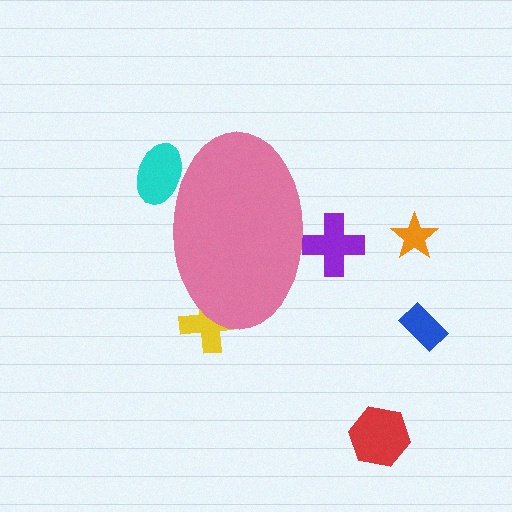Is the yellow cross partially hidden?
Yes, the yellow cross is partially hidden behind the pink ellipse.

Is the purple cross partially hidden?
Yes, the purple cross is partially hidden behind the pink ellipse.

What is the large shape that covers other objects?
A pink ellipse.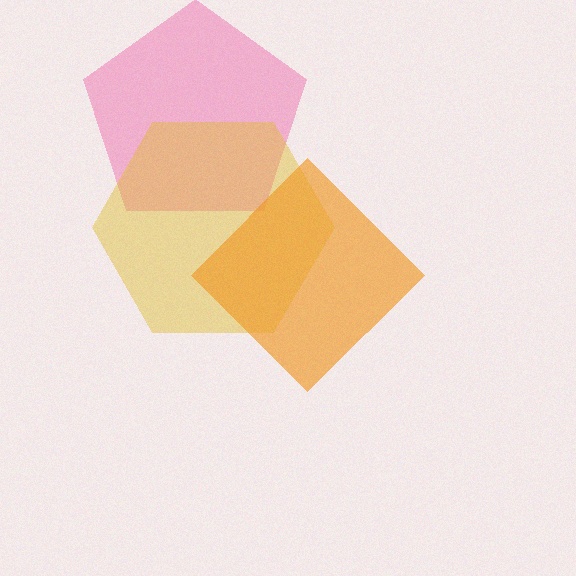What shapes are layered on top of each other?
The layered shapes are: a pink pentagon, a yellow hexagon, an orange diamond.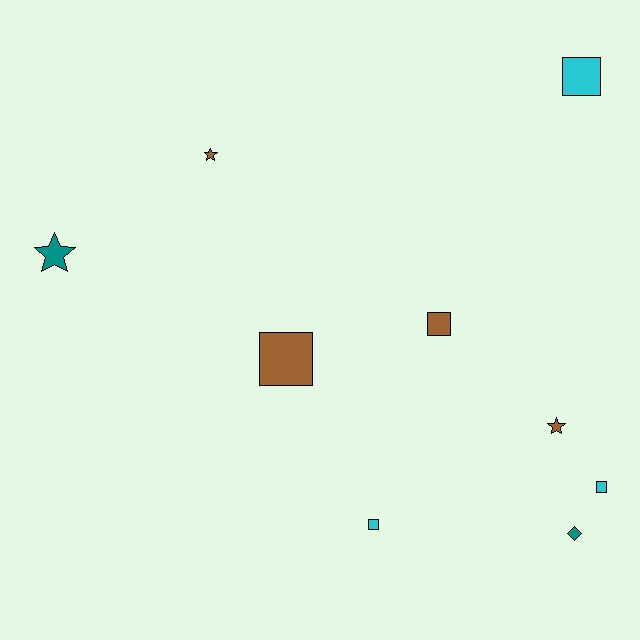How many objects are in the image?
There are 9 objects.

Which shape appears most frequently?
Square, with 5 objects.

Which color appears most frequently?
Brown, with 4 objects.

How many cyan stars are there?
There are no cyan stars.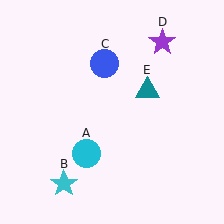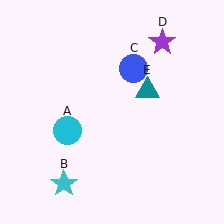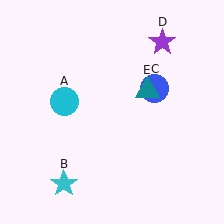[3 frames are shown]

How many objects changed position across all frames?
2 objects changed position: cyan circle (object A), blue circle (object C).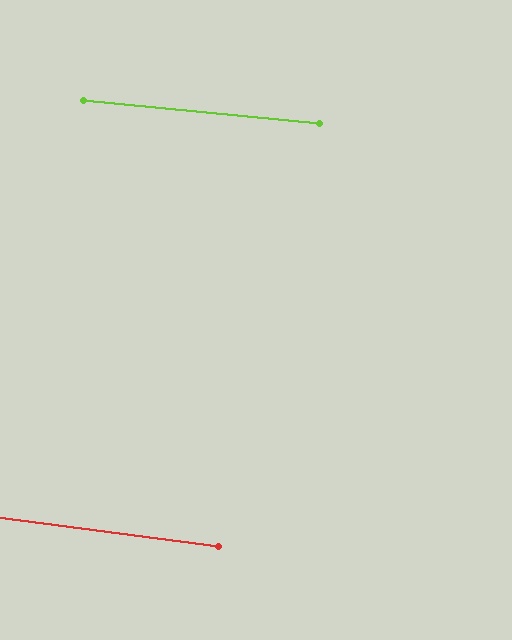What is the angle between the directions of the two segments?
Approximately 2 degrees.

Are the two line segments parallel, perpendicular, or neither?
Parallel — their directions differ by only 1.8°.